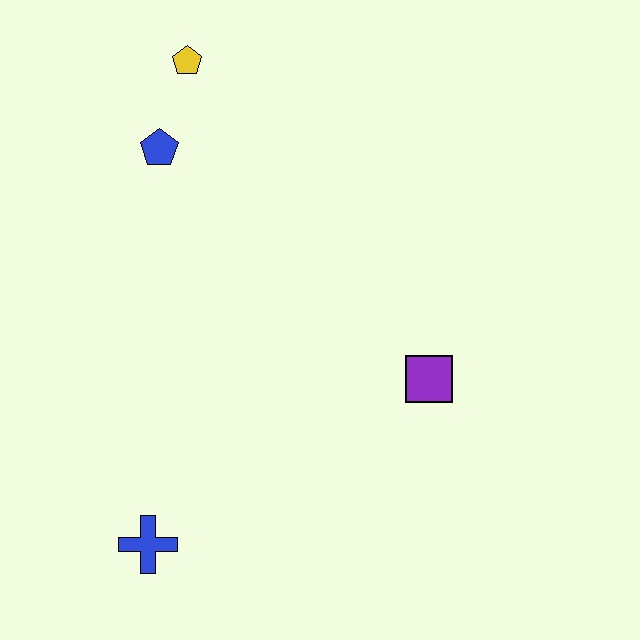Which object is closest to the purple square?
The blue cross is closest to the purple square.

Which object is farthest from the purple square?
The yellow pentagon is farthest from the purple square.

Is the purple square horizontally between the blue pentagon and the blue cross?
No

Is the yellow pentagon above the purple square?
Yes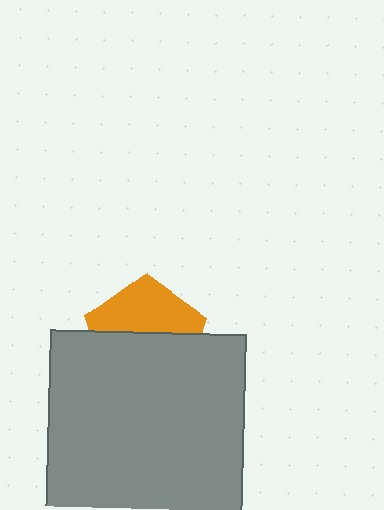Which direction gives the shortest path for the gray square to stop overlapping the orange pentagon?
Moving down gives the shortest separation.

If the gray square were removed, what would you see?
You would see the complete orange pentagon.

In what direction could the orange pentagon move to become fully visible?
The orange pentagon could move up. That would shift it out from behind the gray square entirely.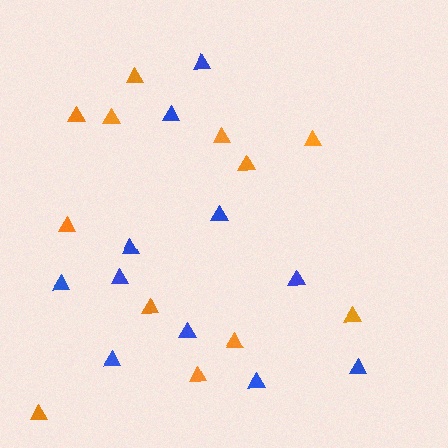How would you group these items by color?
There are 2 groups: one group of orange triangles (12) and one group of blue triangles (11).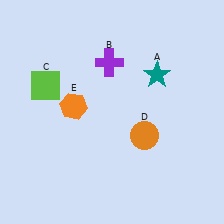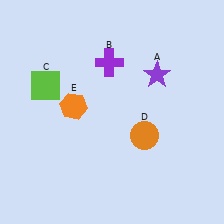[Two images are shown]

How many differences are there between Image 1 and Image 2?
There is 1 difference between the two images.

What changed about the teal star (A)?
In Image 1, A is teal. In Image 2, it changed to purple.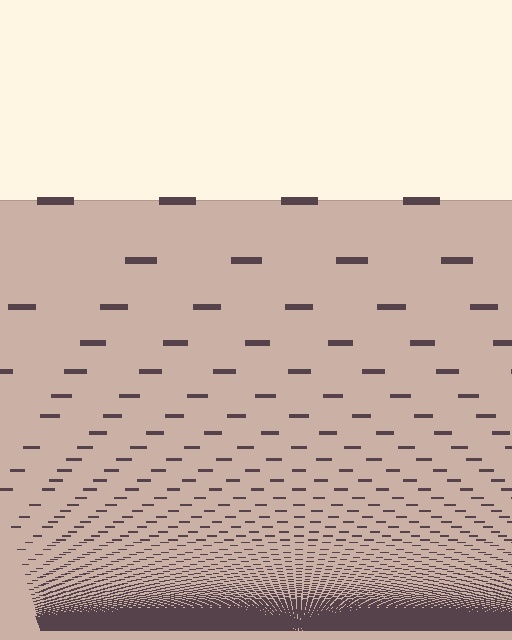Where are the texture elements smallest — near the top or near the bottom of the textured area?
Near the bottom.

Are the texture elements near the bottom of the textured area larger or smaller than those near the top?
Smaller. The gradient is inverted — elements near the bottom are smaller and denser.